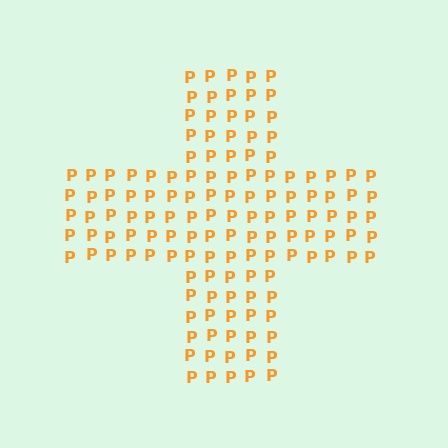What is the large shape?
The large shape is a cross.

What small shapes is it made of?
It is made of small letter P's.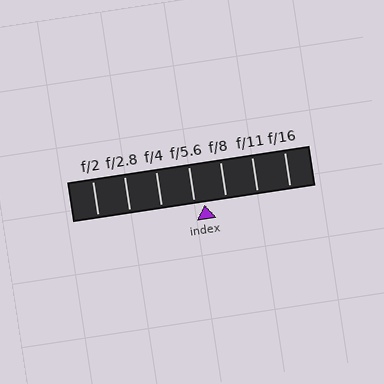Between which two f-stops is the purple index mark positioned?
The index mark is between f/5.6 and f/8.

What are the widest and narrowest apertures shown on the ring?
The widest aperture shown is f/2 and the narrowest is f/16.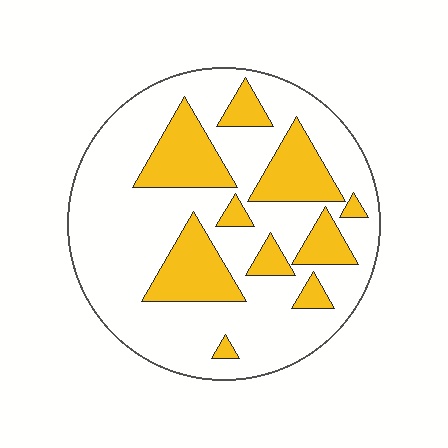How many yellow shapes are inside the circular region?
10.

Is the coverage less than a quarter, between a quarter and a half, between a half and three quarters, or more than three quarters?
Between a quarter and a half.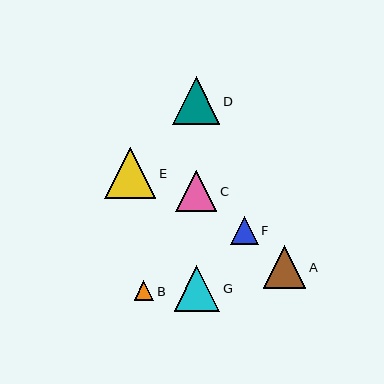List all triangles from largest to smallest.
From largest to smallest: E, D, G, A, C, F, B.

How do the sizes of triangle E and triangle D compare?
Triangle E and triangle D are approximately the same size.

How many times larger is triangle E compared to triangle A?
Triangle E is approximately 1.2 times the size of triangle A.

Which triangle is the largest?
Triangle E is the largest with a size of approximately 51 pixels.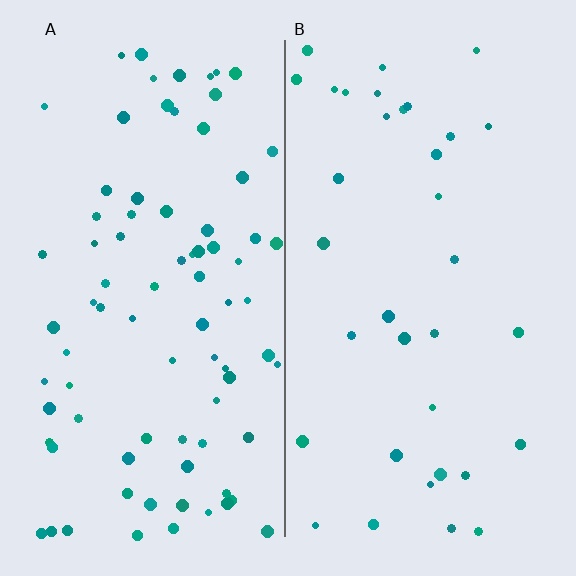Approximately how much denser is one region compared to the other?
Approximately 2.3× — region A over region B.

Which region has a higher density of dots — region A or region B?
A (the left).